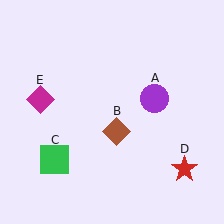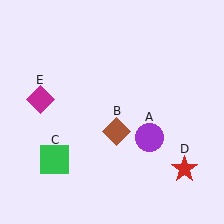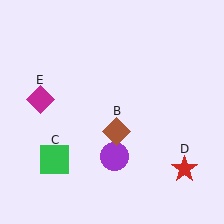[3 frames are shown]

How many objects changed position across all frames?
1 object changed position: purple circle (object A).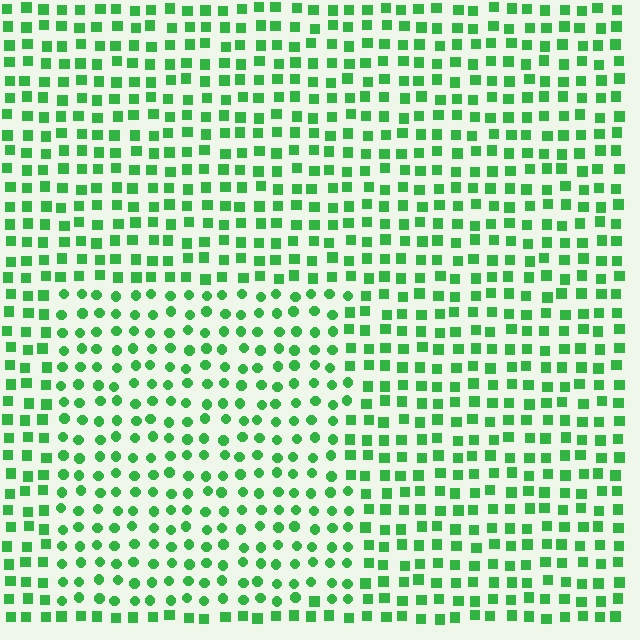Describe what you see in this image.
The image is filled with small green elements arranged in a uniform grid. A rectangle-shaped region contains circles, while the surrounding area contains squares. The boundary is defined purely by the change in element shape.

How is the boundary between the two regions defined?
The boundary is defined by a change in element shape: circles inside vs. squares outside. All elements share the same color and spacing.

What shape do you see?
I see a rectangle.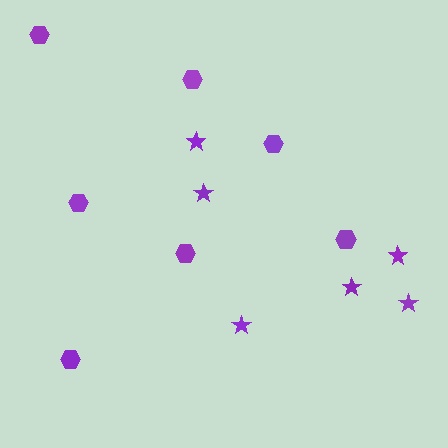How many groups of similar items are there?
There are 2 groups: one group of hexagons (7) and one group of stars (6).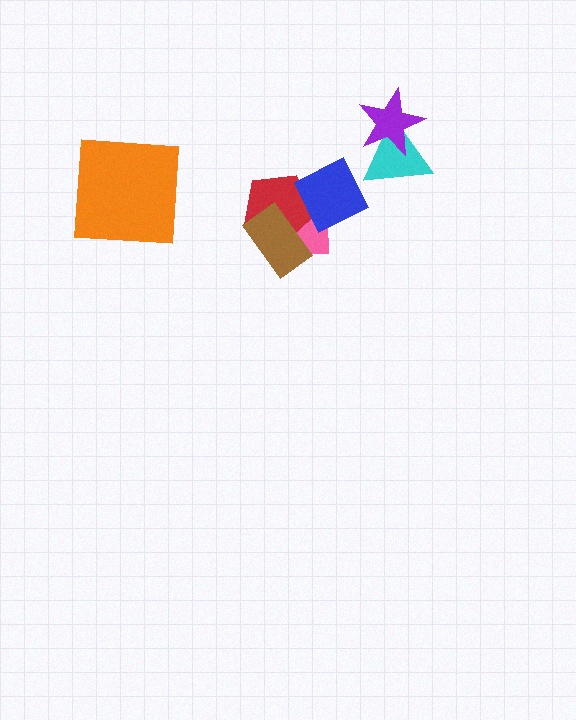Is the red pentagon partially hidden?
Yes, it is partially covered by another shape.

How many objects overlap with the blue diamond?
2 objects overlap with the blue diamond.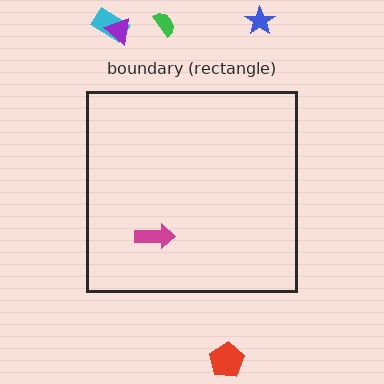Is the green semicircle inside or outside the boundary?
Outside.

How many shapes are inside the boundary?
1 inside, 5 outside.